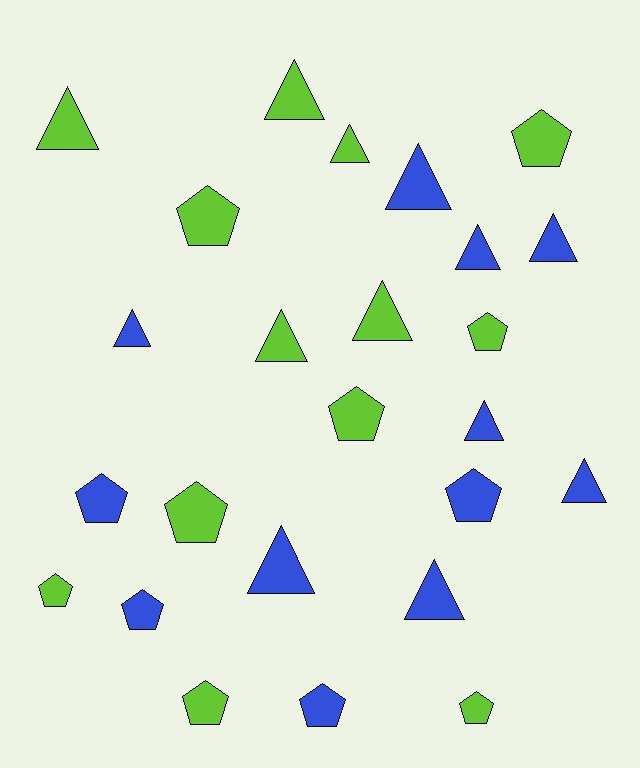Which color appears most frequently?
Lime, with 13 objects.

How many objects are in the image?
There are 25 objects.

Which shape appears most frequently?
Triangle, with 13 objects.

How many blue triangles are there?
There are 8 blue triangles.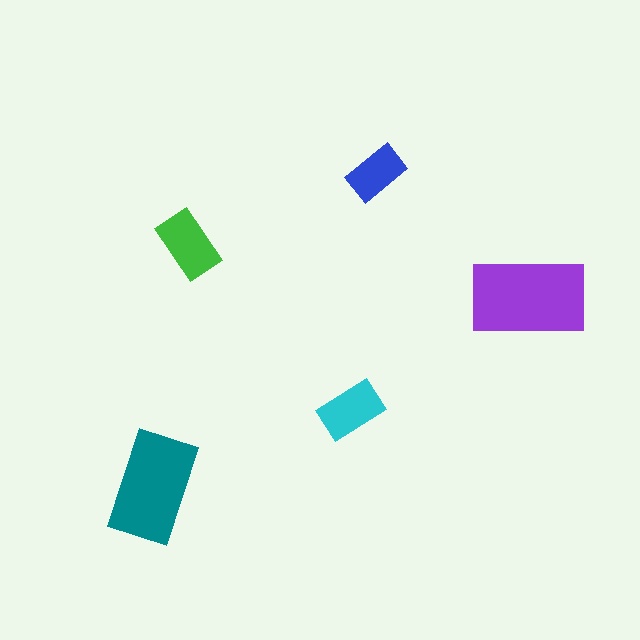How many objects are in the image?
There are 5 objects in the image.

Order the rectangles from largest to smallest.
the purple one, the teal one, the green one, the cyan one, the blue one.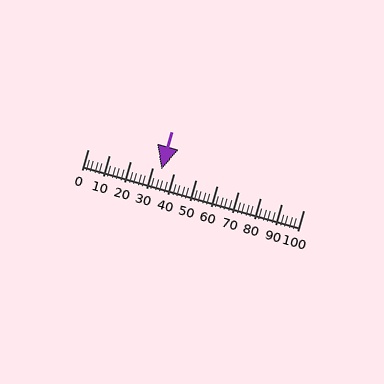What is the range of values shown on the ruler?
The ruler shows values from 0 to 100.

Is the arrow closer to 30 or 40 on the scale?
The arrow is closer to 30.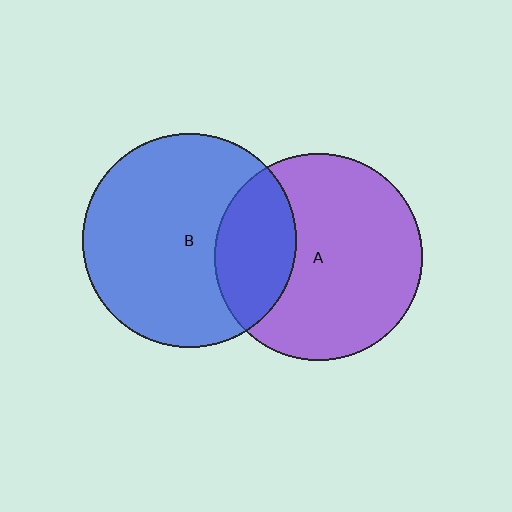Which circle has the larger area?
Circle B (blue).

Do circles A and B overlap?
Yes.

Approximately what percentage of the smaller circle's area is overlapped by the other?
Approximately 30%.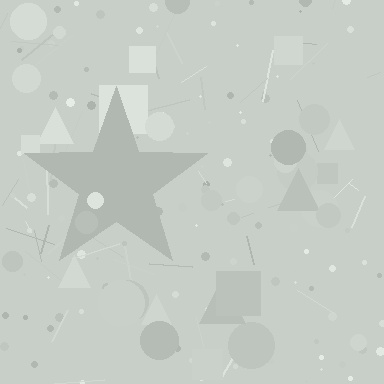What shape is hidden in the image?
A star is hidden in the image.